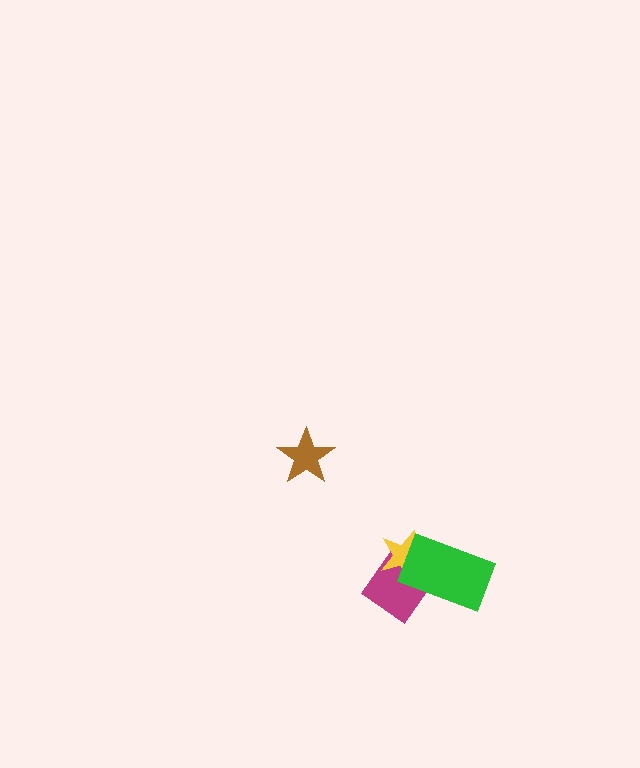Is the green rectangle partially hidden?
No, no other shape covers it.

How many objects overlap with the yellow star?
2 objects overlap with the yellow star.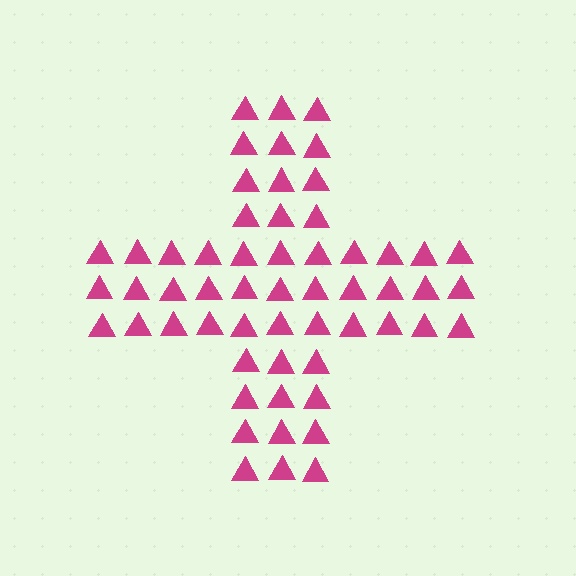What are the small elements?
The small elements are triangles.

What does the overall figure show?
The overall figure shows a cross.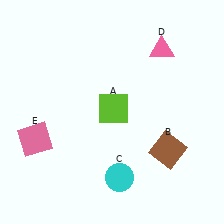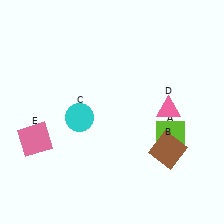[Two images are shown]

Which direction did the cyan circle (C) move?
The cyan circle (C) moved up.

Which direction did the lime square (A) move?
The lime square (A) moved right.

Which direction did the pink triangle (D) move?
The pink triangle (D) moved down.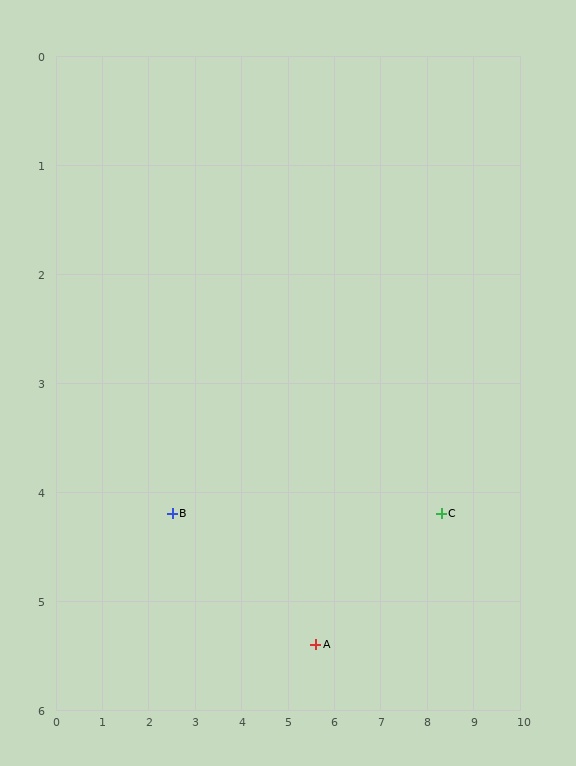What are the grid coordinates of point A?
Point A is at approximately (5.6, 5.4).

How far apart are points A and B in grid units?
Points A and B are about 3.3 grid units apart.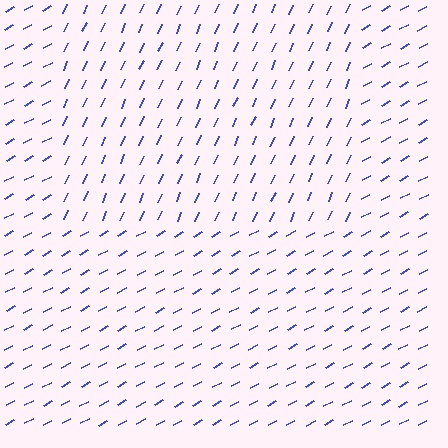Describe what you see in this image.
The image is filled with small blue line segments. A rectangle region in the image has lines oriented differently from the surrounding lines, creating a visible texture boundary.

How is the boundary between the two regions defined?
The boundary is defined purely by a change in line orientation (approximately 37 degrees difference). All lines are the same color and thickness.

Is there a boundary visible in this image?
Yes, there is a texture boundary formed by a change in line orientation.